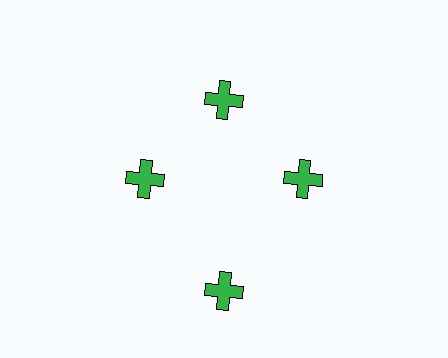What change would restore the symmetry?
The symmetry would be restored by moving it inward, back onto the ring so that all 4 crosses sit at equal angles and equal distance from the center.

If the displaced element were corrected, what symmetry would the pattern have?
It would have 4-fold rotational symmetry — the pattern would map onto itself every 90 degrees.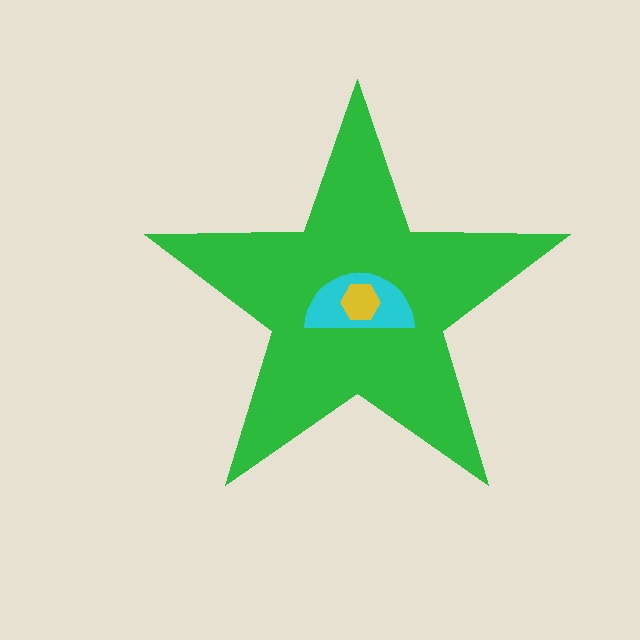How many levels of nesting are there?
3.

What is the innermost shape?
The yellow hexagon.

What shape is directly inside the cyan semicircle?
The yellow hexagon.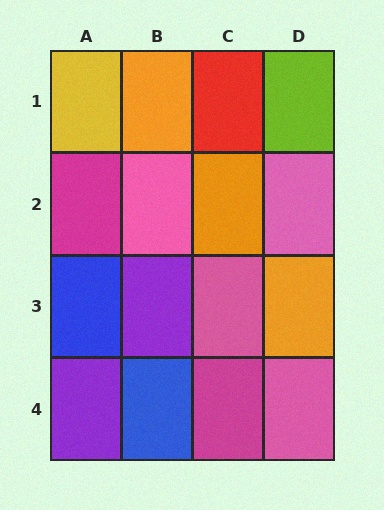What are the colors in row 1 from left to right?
Yellow, orange, red, lime.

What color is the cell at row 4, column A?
Purple.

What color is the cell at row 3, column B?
Purple.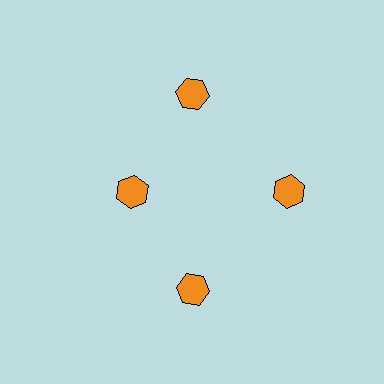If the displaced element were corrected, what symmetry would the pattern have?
It would have 4-fold rotational symmetry — the pattern would map onto itself every 90 degrees.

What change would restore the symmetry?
The symmetry would be restored by moving it outward, back onto the ring so that all 4 hexagons sit at equal angles and equal distance from the center.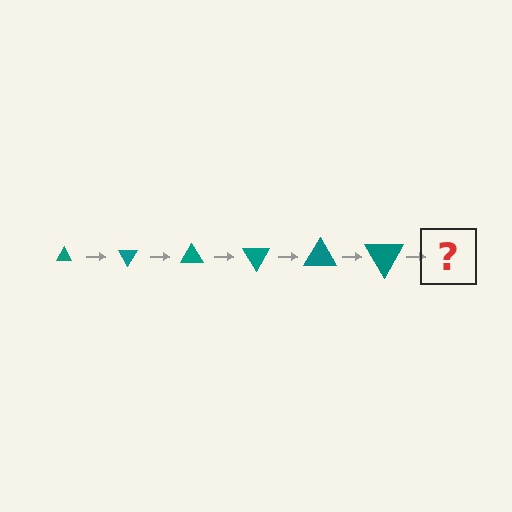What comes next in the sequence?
The next element should be a triangle, larger than the previous one and rotated 360 degrees from the start.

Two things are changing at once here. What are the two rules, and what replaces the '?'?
The two rules are that the triangle grows larger each step and it rotates 60 degrees each step. The '?' should be a triangle, larger than the previous one and rotated 360 degrees from the start.